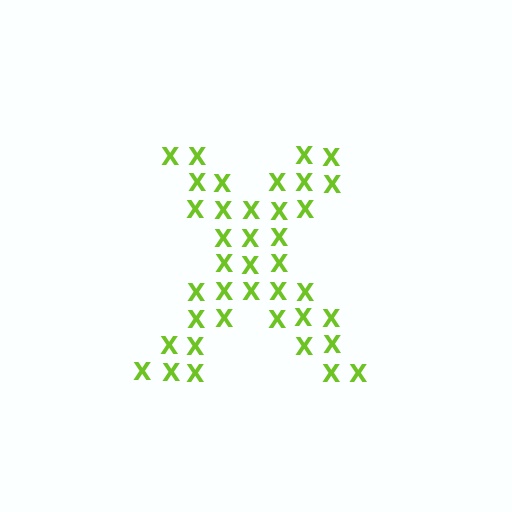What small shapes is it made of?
It is made of small letter X's.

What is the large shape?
The large shape is the letter X.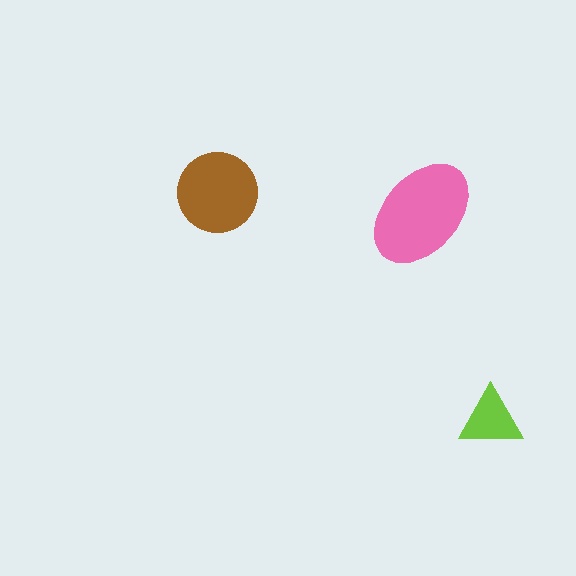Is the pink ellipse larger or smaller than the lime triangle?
Larger.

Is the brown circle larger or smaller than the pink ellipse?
Smaller.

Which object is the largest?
The pink ellipse.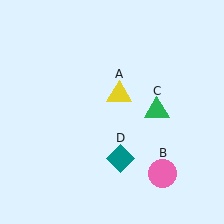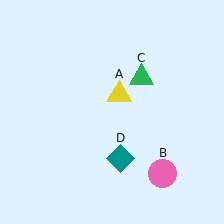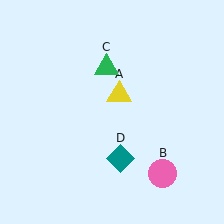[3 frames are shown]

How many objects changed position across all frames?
1 object changed position: green triangle (object C).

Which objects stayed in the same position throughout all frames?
Yellow triangle (object A) and pink circle (object B) and teal diamond (object D) remained stationary.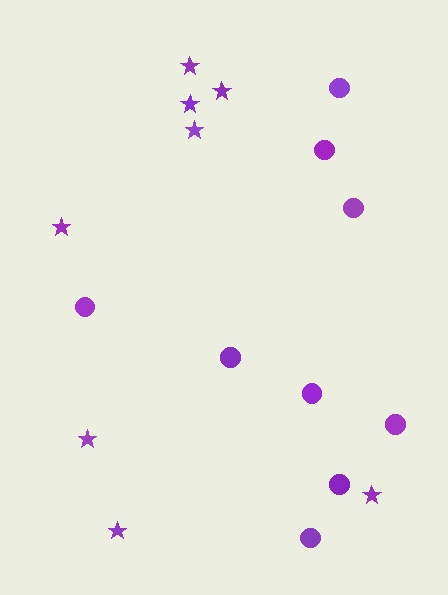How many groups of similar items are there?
There are 2 groups: one group of circles (9) and one group of stars (8).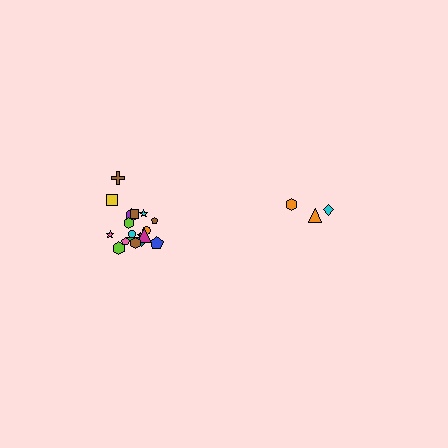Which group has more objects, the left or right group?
The left group.